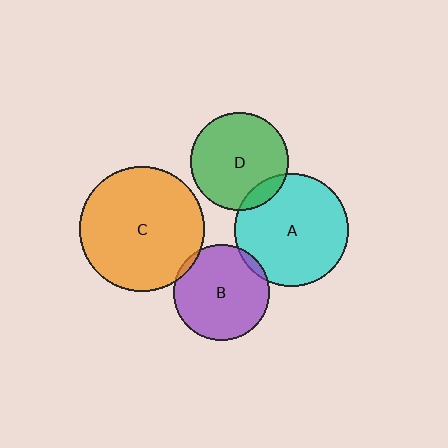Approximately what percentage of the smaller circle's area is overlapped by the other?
Approximately 10%.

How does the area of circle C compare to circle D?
Approximately 1.6 times.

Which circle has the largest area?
Circle C (orange).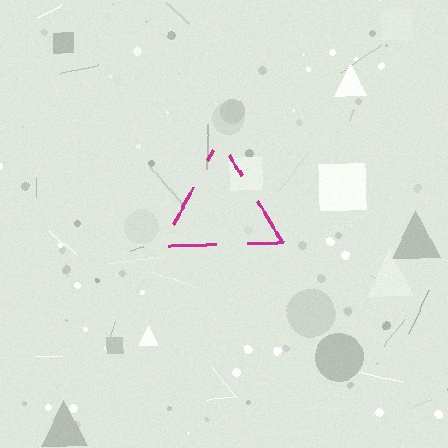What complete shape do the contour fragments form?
The contour fragments form a triangle.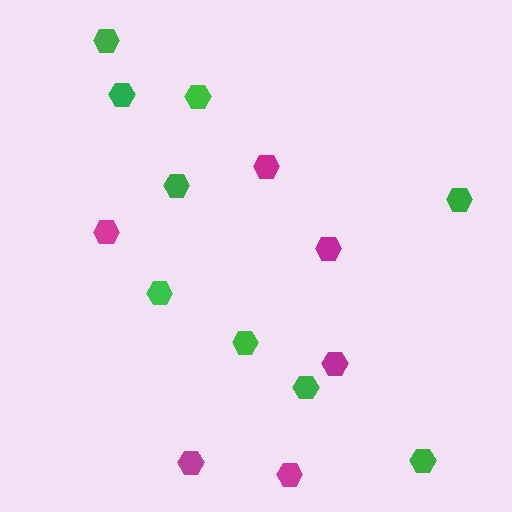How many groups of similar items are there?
There are 2 groups: one group of green hexagons (9) and one group of magenta hexagons (6).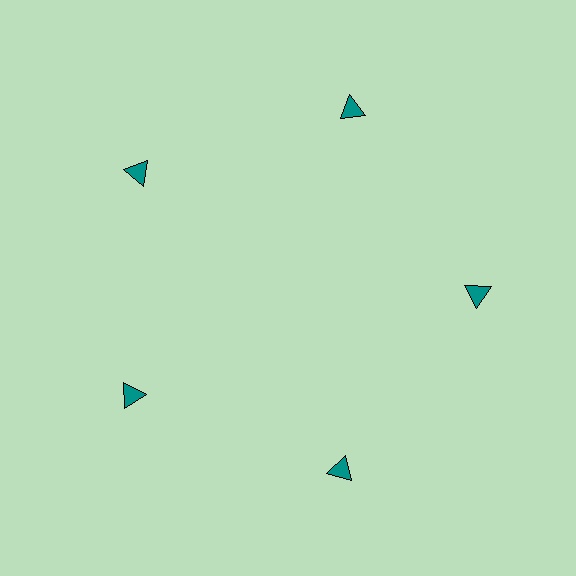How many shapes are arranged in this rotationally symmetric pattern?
There are 5 shapes, arranged in 5 groups of 1.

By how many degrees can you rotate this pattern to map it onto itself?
The pattern maps onto itself every 72 degrees of rotation.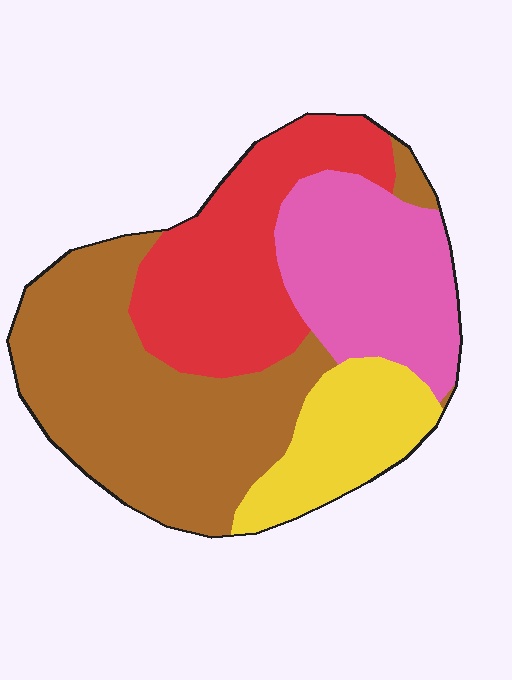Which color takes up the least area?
Yellow, at roughly 15%.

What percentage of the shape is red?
Red takes up about one quarter (1/4) of the shape.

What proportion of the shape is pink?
Pink covers 22% of the shape.